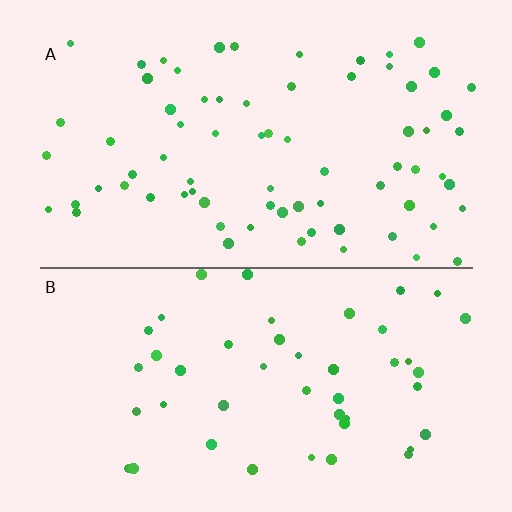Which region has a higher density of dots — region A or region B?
A (the top).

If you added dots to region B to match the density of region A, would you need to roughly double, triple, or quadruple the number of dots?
Approximately double.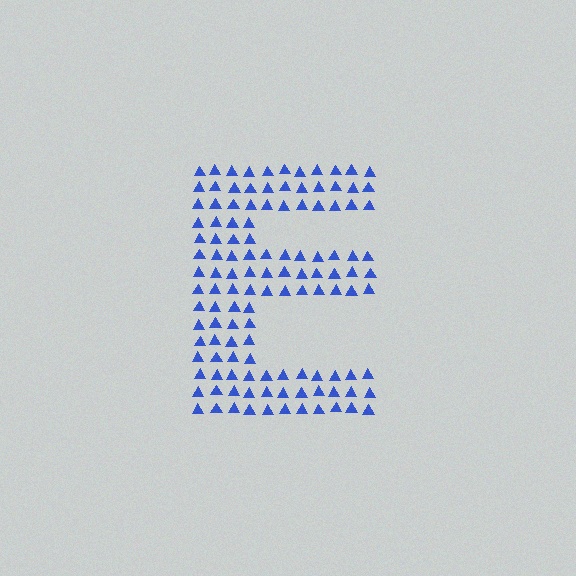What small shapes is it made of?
It is made of small triangles.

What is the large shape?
The large shape is the letter E.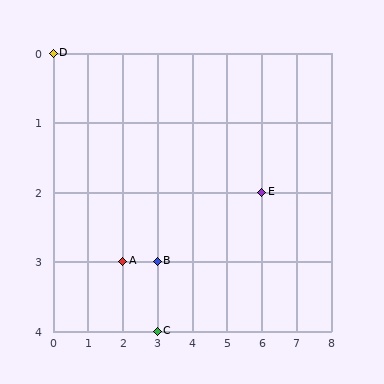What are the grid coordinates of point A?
Point A is at grid coordinates (2, 3).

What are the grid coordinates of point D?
Point D is at grid coordinates (0, 0).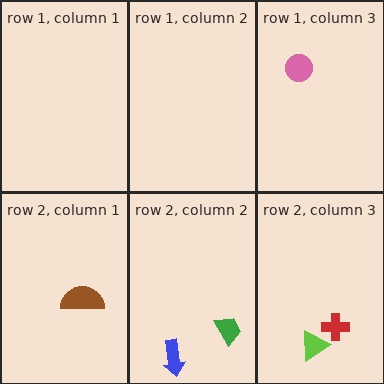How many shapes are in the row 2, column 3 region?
2.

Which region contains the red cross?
The row 2, column 3 region.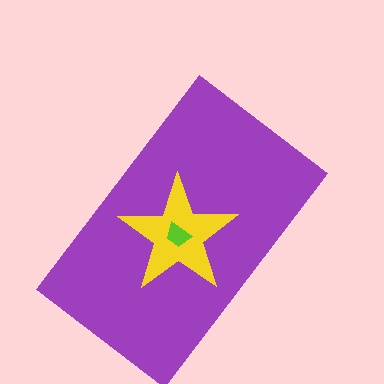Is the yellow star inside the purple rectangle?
Yes.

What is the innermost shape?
The lime trapezoid.